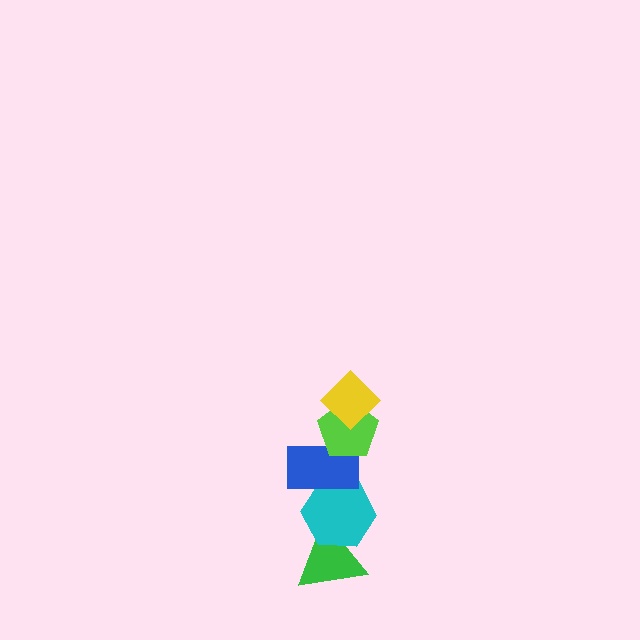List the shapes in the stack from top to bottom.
From top to bottom: the yellow diamond, the lime pentagon, the blue rectangle, the cyan hexagon, the green triangle.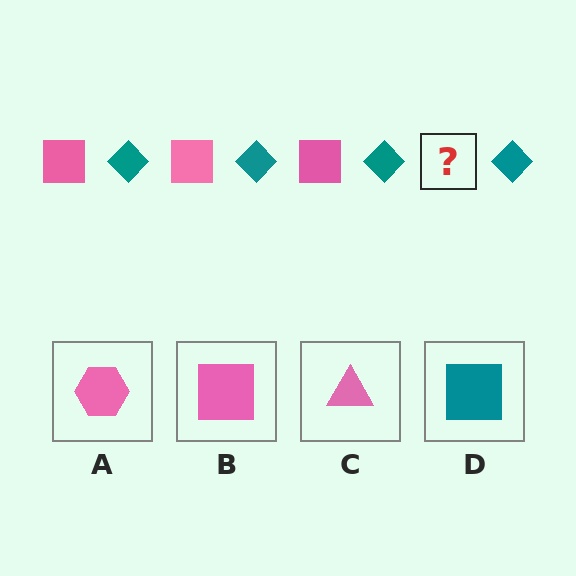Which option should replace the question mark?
Option B.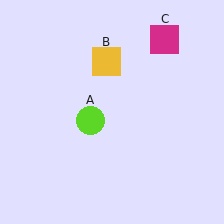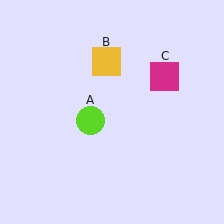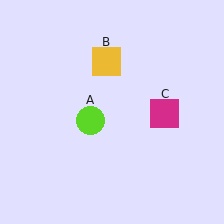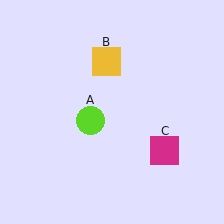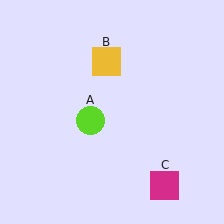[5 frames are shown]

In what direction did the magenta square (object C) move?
The magenta square (object C) moved down.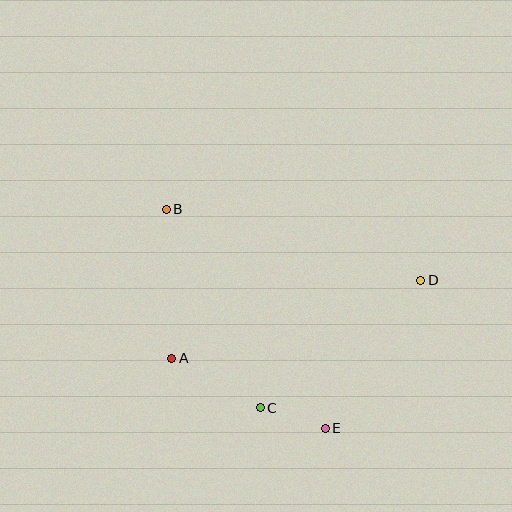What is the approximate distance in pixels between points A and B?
The distance between A and B is approximately 149 pixels.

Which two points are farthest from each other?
Points B and E are farthest from each other.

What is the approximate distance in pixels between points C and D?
The distance between C and D is approximately 205 pixels.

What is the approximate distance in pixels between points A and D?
The distance between A and D is approximately 261 pixels.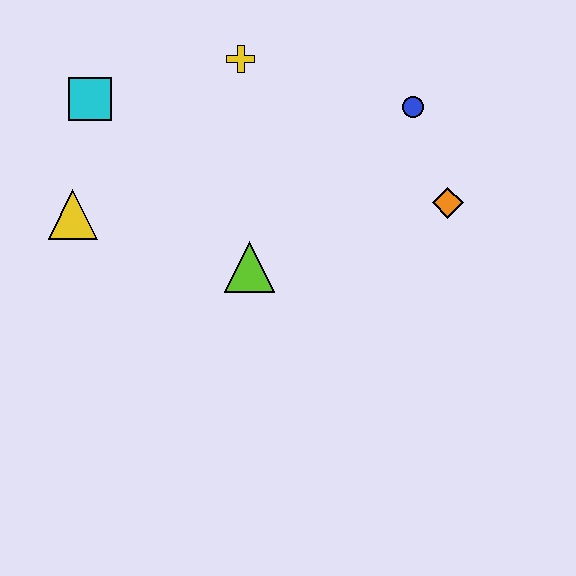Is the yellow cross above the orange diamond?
Yes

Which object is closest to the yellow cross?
The cyan square is closest to the yellow cross.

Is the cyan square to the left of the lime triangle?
Yes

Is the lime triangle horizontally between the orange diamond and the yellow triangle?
Yes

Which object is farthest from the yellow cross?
The orange diamond is farthest from the yellow cross.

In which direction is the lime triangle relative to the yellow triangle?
The lime triangle is to the right of the yellow triangle.